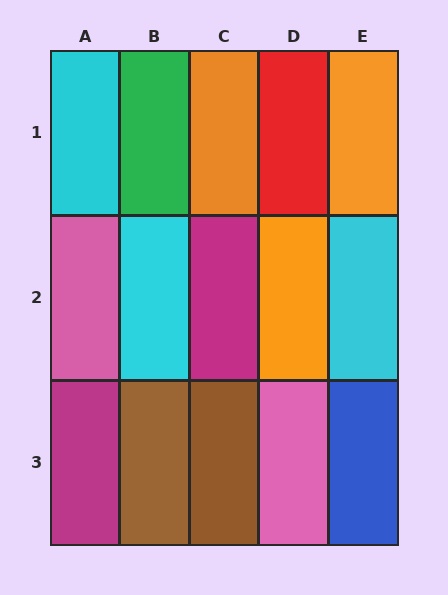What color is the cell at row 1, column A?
Cyan.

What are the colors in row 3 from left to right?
Magenta, brown, brown, pink, blue.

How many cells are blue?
1 cell is blue.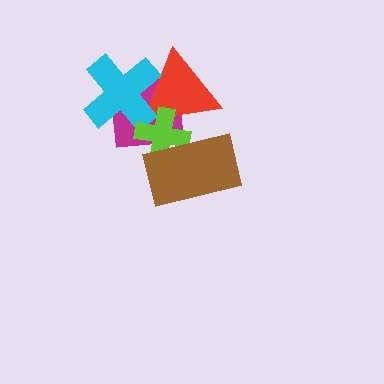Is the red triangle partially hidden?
Yes, it is partially covered by another shape.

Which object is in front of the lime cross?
The brown rectangle is in front of the lime cross.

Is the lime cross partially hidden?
Yes, it is partially covered by another shape.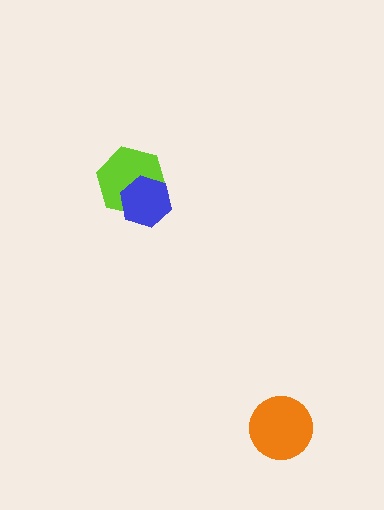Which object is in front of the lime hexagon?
The blue hexagon is in front of the lime hexagon.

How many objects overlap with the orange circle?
0 objects overlap with the orange circle.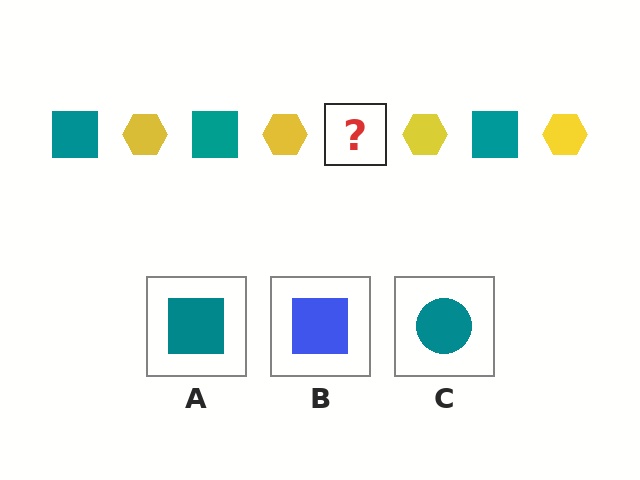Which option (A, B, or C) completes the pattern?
A.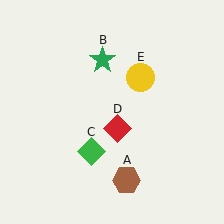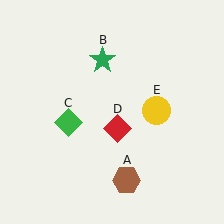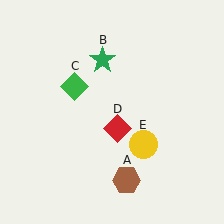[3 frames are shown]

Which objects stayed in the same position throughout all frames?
Brown hexagon (object A) and green star (object B) and red diamond (object D) remained stationary.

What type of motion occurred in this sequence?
The green diamond (object C), yellow circle (object E) rotated clockwise around the center of the scene.